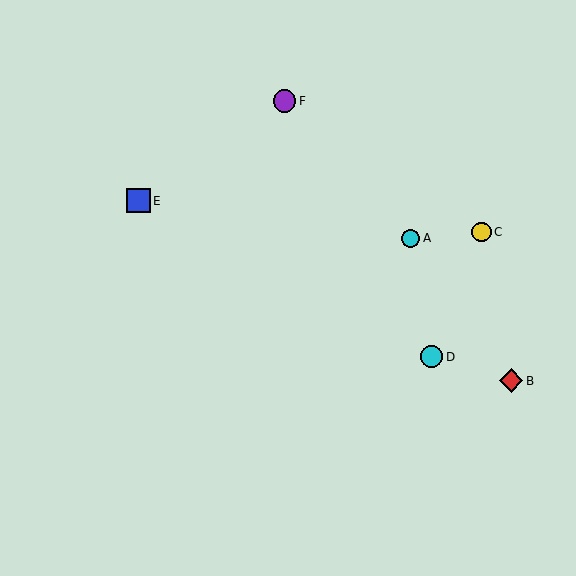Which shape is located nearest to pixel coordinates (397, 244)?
The cyan circle (labeled A) at (411, 238) is nearest to that location.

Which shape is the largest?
The blue square (labeled E) is the largest.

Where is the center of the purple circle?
The center of the purple circle is at (285, 101).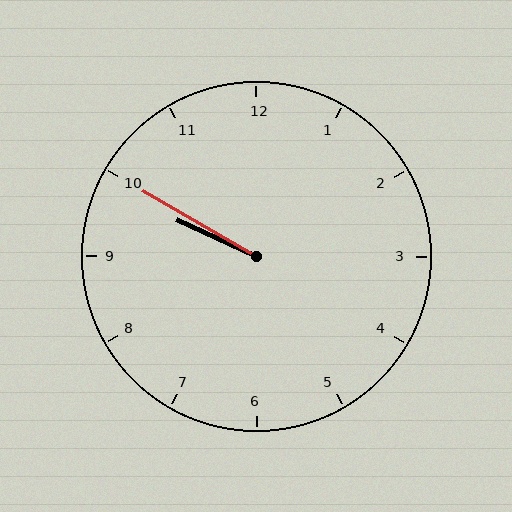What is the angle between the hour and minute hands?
Approximately 5 degrees.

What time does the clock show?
9:50.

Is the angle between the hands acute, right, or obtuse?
It is acute.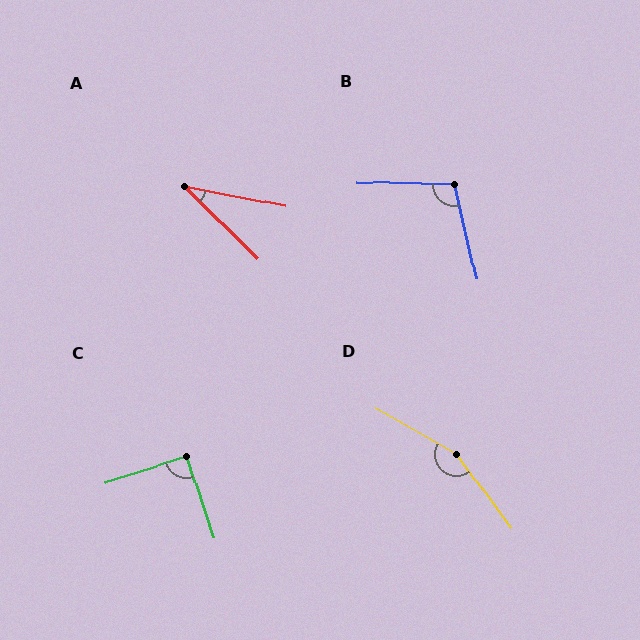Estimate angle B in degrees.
Approximately 104 degrees.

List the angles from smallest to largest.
A (34°), C (90°), B (104°), D (155°).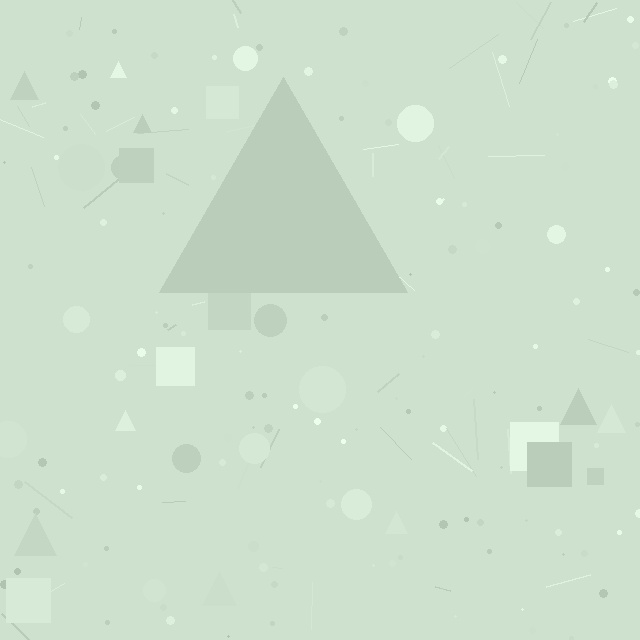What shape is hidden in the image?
A triangle is hidden in the image.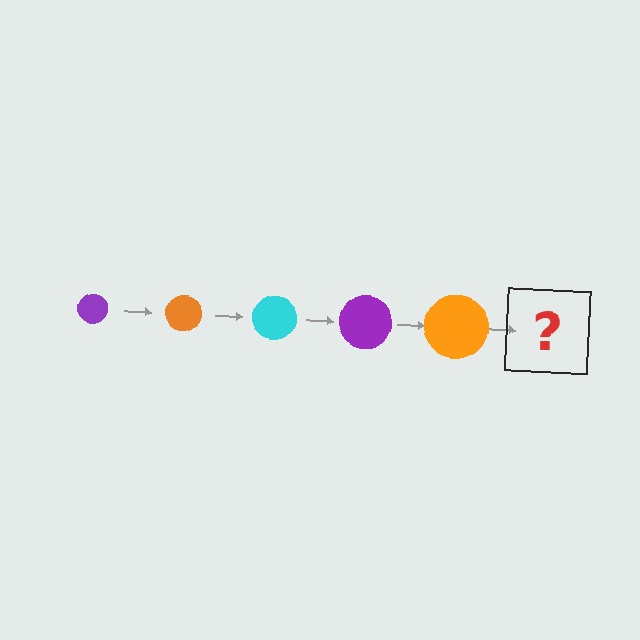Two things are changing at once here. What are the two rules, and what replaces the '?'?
The two rules are that the circle grows larger each step and the color cycles through purple, orange, and cyan. The '?' should be a cyan circle, larger than the previous one.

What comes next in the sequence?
The next element should be a cyan circle, larger than the previous one.